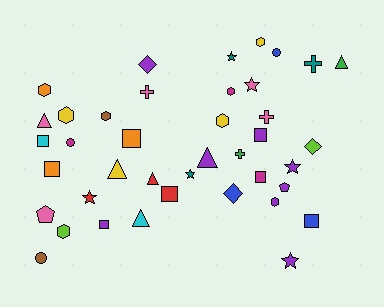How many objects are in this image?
There are 40 objects.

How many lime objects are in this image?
There are 2 lime objects.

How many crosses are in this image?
There are 4 crosses.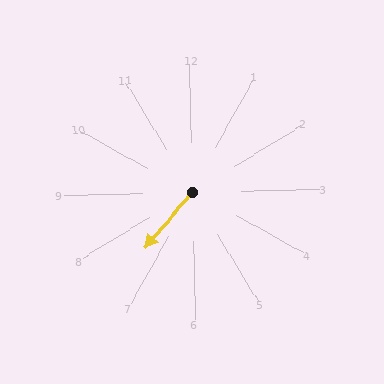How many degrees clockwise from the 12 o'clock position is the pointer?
Approximately 222 degrees.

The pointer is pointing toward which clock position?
Roughly 7 o'clock.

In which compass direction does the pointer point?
Southwest.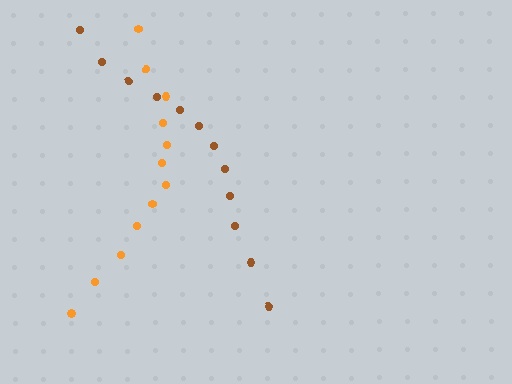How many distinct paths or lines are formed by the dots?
There are 2 distinct paths.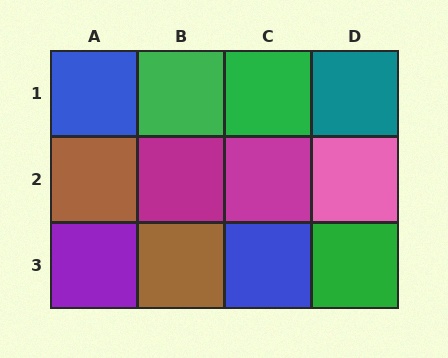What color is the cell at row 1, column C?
Green.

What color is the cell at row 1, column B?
Green.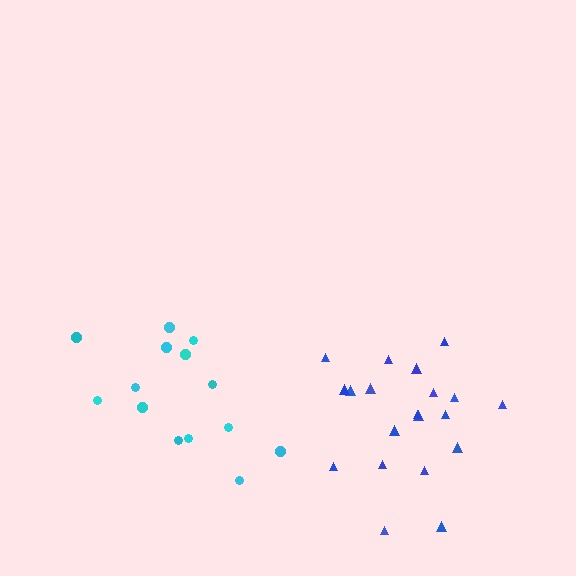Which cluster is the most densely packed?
Cyan.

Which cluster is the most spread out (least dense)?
Blue.